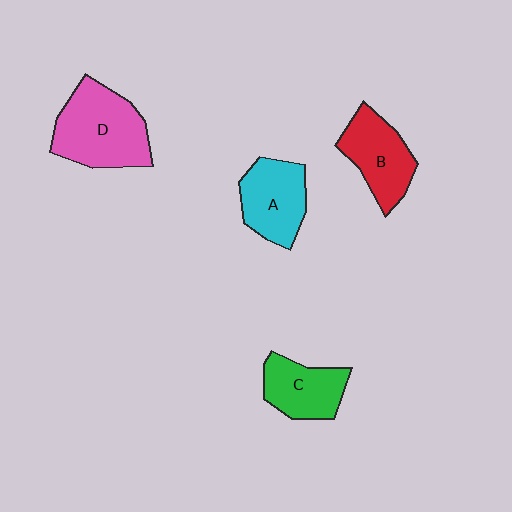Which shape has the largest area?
Shape D (pink).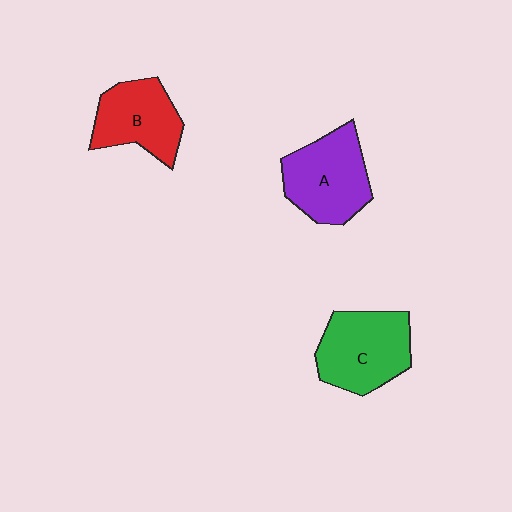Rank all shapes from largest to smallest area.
From largest to smallest: C (green), A (purple), B (red).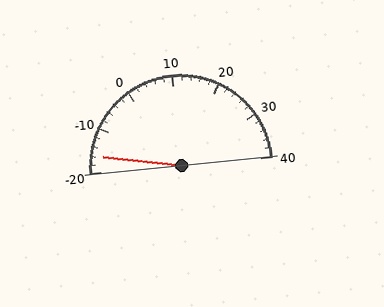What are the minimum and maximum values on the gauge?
The gauge ranges from -20 to 40.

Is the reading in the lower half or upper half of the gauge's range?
The reading is in the lower half of the range (-20 to 40).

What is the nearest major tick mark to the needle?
The nearest major tick mark is -20.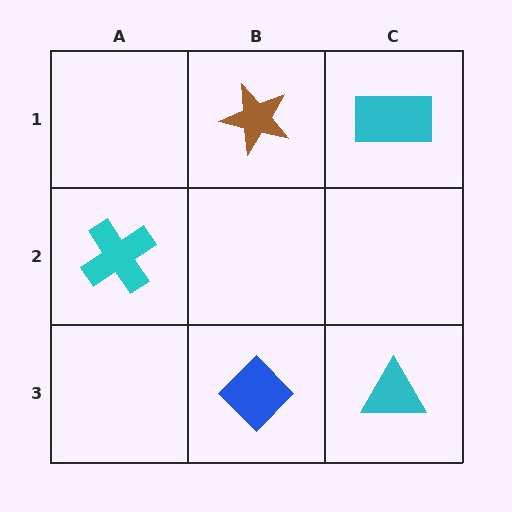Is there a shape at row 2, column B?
No, that cell is empty.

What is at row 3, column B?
A blue diamond.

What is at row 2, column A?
A cyan cross.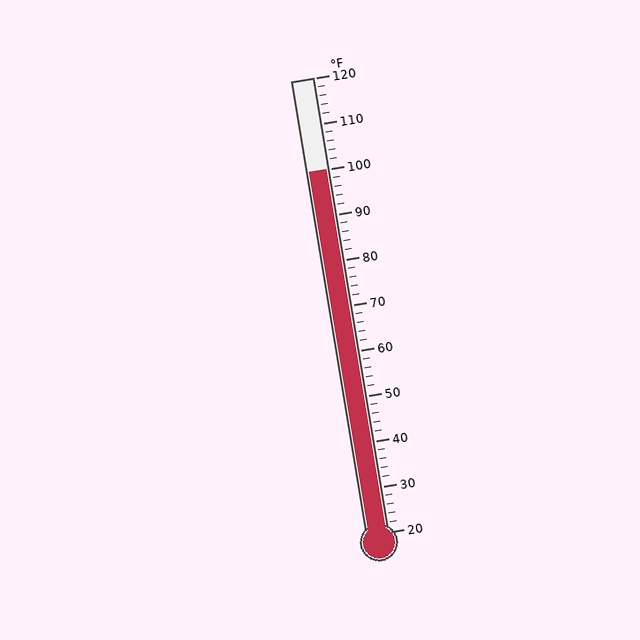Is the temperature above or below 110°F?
The temperature is below 110°F.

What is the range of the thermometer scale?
The thermometer scale ranges from 20°F to 120°F.